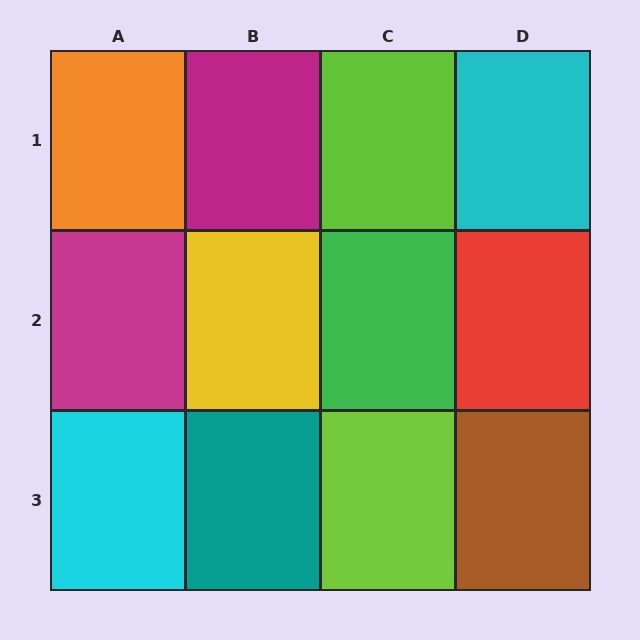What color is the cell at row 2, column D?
Red.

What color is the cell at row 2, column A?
Magenta.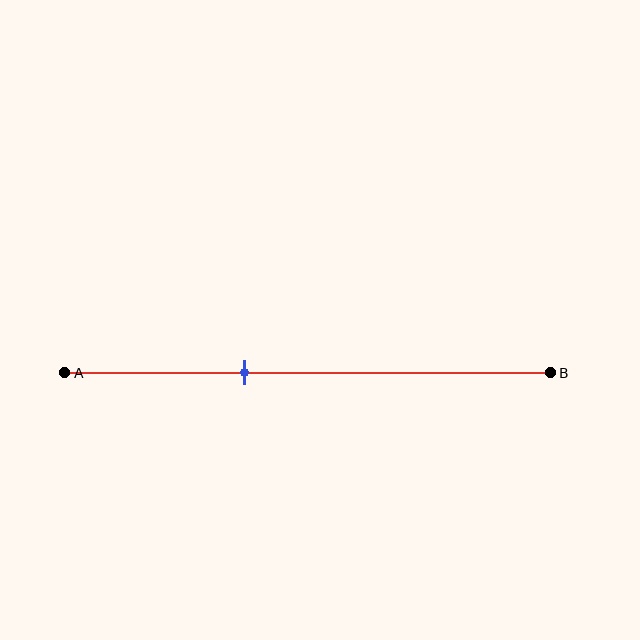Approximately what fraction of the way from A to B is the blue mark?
The blue mark is approximately 35% of the way from A to B.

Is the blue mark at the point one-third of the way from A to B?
No, the mark is at about 35% from A, not at the 33% one-third point.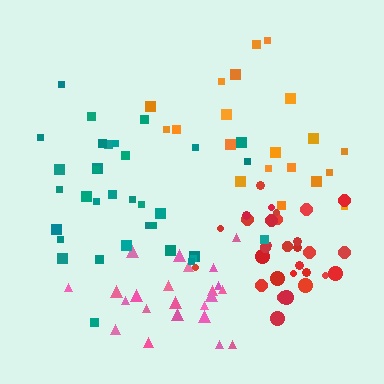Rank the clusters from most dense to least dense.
red, pink, teal, orange.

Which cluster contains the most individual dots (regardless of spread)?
Teal (34).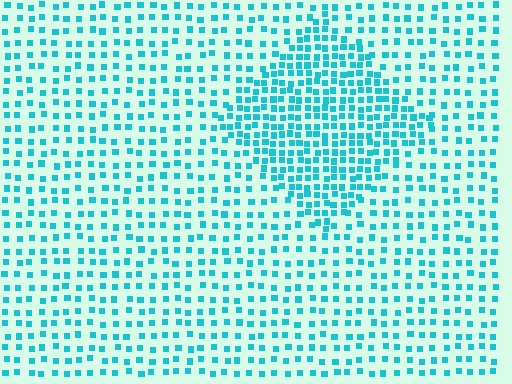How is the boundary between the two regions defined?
The boundary is defined by a change in element density (approximately 2.0x ratio). All elements are the same color, size, and shape.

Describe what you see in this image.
The image contains small cyan elements arranged at two different densities. A diamond-shaped region is visible where the elements are more densely packed than the surrounding area.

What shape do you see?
I see a diamond.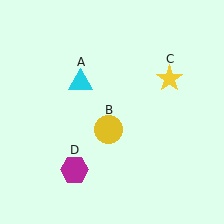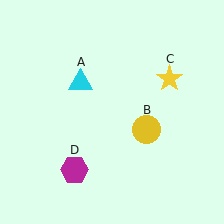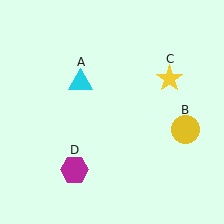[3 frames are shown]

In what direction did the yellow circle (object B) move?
The yellow circle (object B) moved right.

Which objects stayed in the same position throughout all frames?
Cyan triangle (object A) and yellow star (object C) and magenta hexagon (object D) remained stationary.